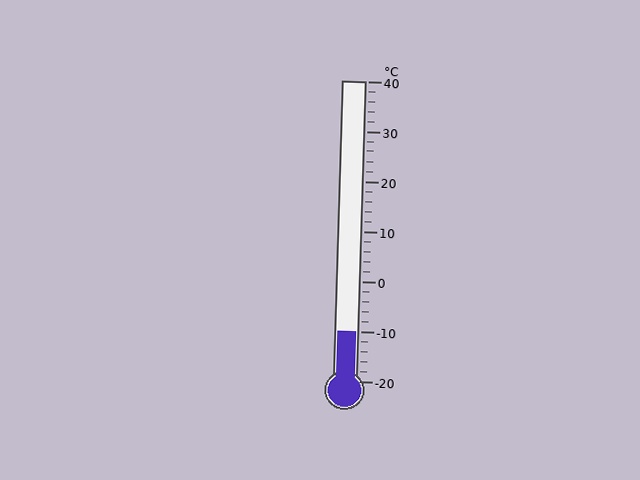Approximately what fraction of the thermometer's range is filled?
The thermometer is filled to approximately 15% of its range.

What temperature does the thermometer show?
The thermometer shows approximately -10°C.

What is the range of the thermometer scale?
The thermometer scale ranges from -20°C to 40°C.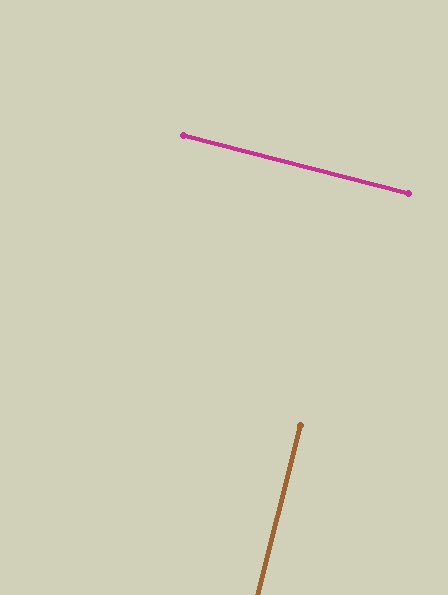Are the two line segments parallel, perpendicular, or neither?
Perpendicular — they meet at approximately 90°.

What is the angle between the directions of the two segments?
Approximately 90 degrees.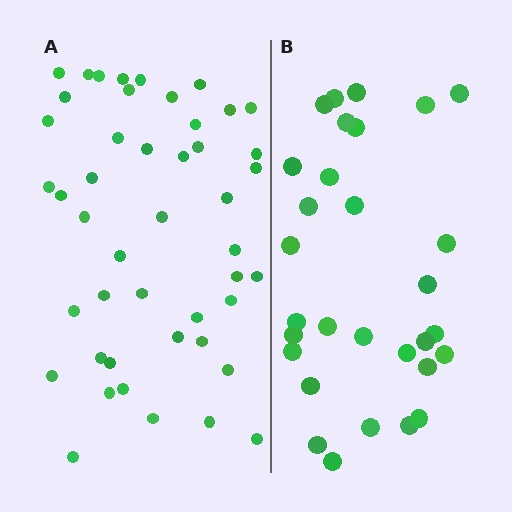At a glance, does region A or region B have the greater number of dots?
Region A (the left region) has more dots.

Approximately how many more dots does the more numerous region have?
Region A has approximately 15 more dots than region B.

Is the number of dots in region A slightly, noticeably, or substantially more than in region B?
Region A has substantially more. The ratio is roughly 1.5 to 1.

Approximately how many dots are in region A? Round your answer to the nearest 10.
About 50 dots. (The exact count is 46, which rounds to 50.)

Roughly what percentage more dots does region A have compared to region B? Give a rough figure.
About 55% more.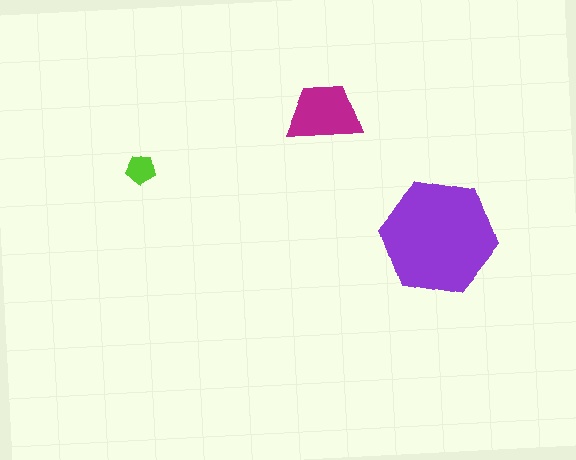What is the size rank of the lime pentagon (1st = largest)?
3rd.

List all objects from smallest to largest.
The lime pentagon, the magenta trapezoid, the purple hexagon.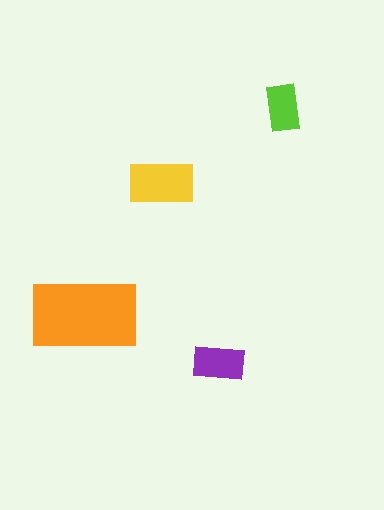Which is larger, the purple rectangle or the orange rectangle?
The orange one.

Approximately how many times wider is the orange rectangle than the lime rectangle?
About 2.5 times wider.